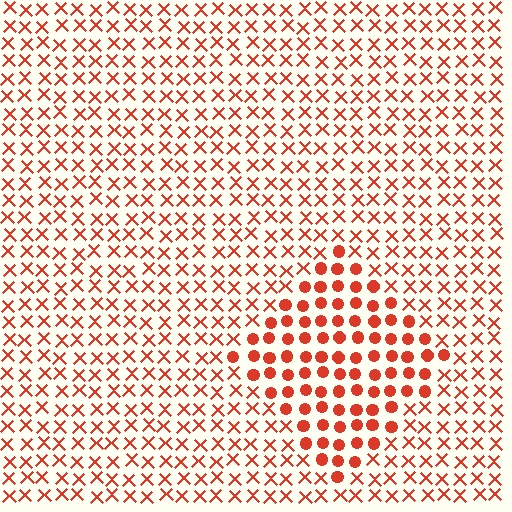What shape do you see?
I see a diamond.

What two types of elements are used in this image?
The image uses circles inside the diamond region and X marks outside it.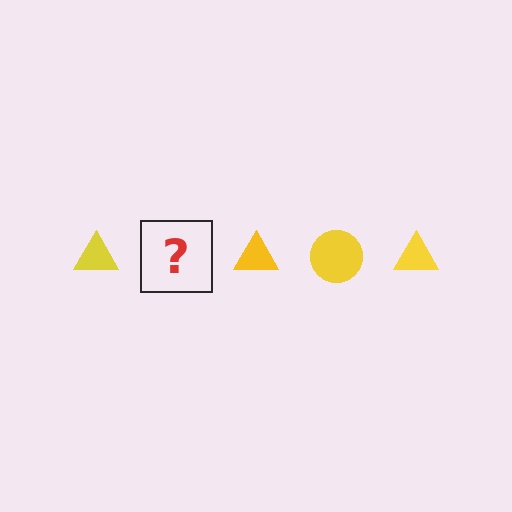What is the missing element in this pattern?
The missing element is a yellow circle.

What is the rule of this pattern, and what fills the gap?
The rule is that the pattern cycles through triangle, circle shapes in yellow. The gap should be filled with a yellow circle.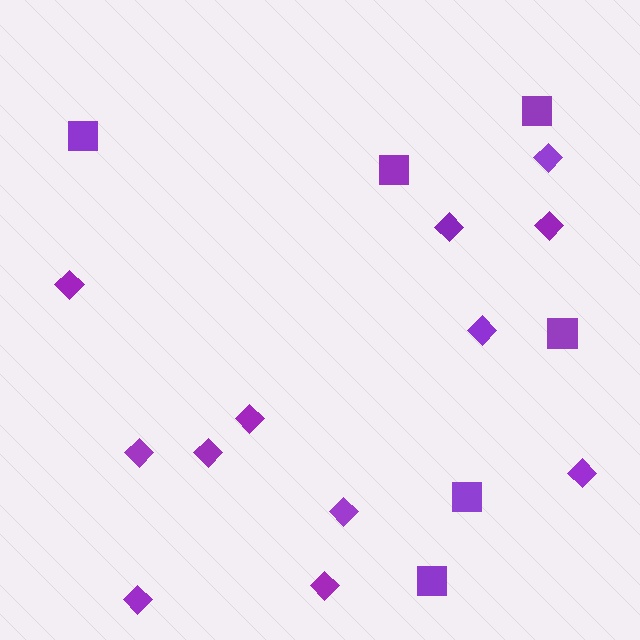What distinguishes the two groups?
There are 2 groups: one group of squares (6) and one group of diamonds (12).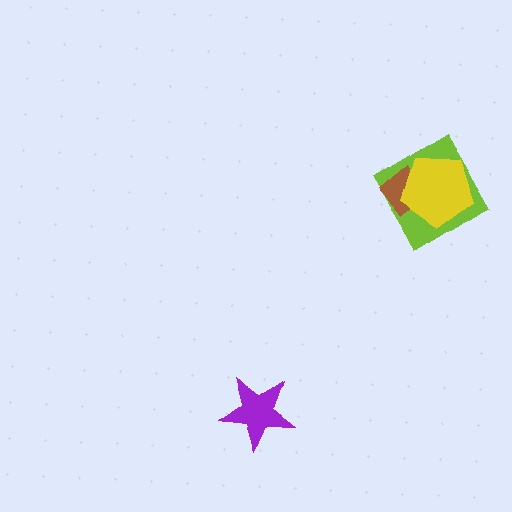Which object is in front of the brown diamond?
The yellow pentagon is in front of the brown diamond.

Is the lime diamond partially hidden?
Yes, it is partially covered by another shape.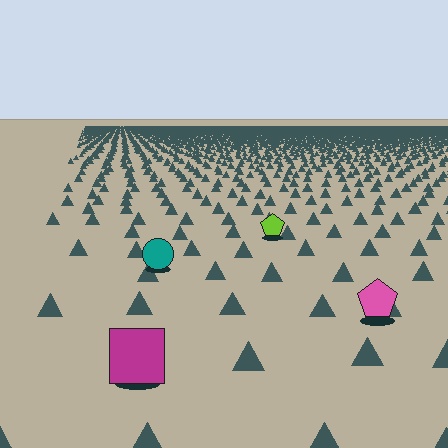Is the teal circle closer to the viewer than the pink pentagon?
No. The pink pentagon is closer — you can tell from the texture gradient: the ground texture is coarser near it.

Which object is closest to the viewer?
The magenta square is closest. The texture marks near it are larger and more spread out.